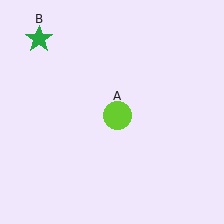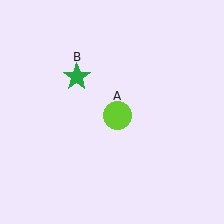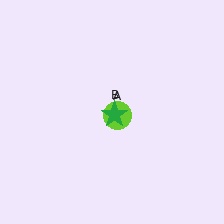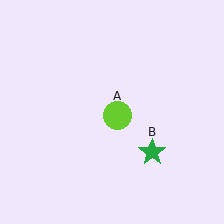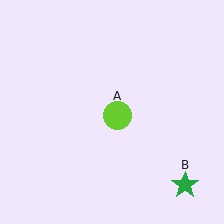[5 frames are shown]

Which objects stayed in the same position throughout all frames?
Lime circle (object A) remained stationary.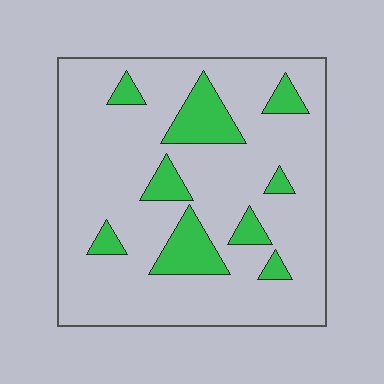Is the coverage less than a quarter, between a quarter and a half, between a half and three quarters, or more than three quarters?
Less than a quarter.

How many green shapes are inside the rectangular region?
9.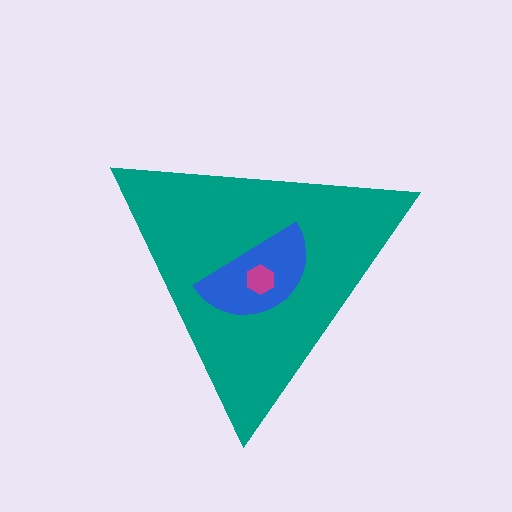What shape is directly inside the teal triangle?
The blue semicircle.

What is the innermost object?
The magenta hexagon.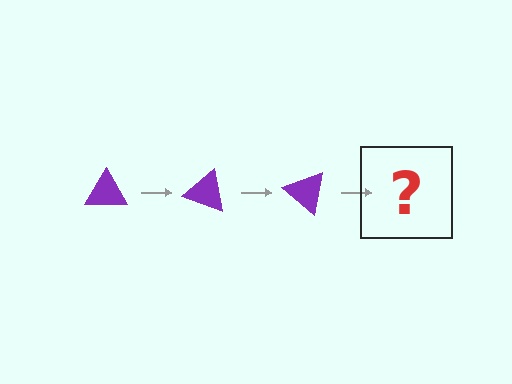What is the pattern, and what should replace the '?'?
The pattern is that the triangle rotates 20 degrees each step. The '?' should be a purple triangle rotated 60 degrees.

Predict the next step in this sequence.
The next step is a purple triangle rotated 60 degrees.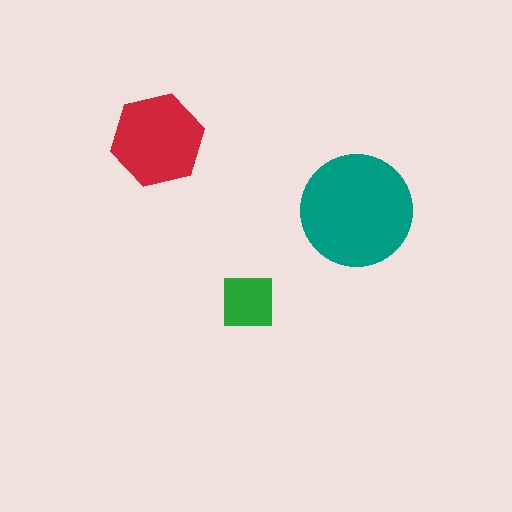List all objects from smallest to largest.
The green square, the red hexagon, the teal circle.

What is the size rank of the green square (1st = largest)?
3rd.